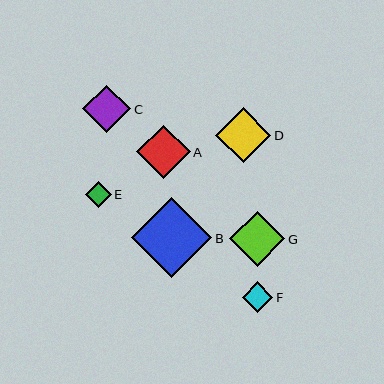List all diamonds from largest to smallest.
From largest to smallest: B, D, G, A, C, F, E.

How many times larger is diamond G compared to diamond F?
Diamond G is approximately 1.8 times the size of diamond F.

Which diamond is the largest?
Diamond B is the largest with a size of approximately 80 pixels.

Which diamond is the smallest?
Diamond E is the smallest with a size of approximately 25 pixels.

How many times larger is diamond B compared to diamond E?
Diamond B is approximately 3.1 times the size of diamond E.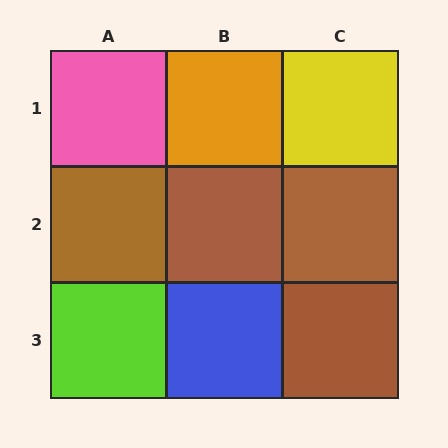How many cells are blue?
1 cell is blue.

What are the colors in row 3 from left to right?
Lime, blue, brown.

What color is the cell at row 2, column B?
Brown.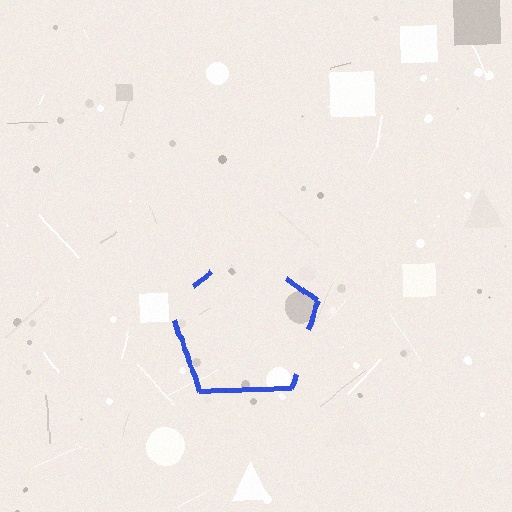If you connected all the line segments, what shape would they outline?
They would outline a pentagon.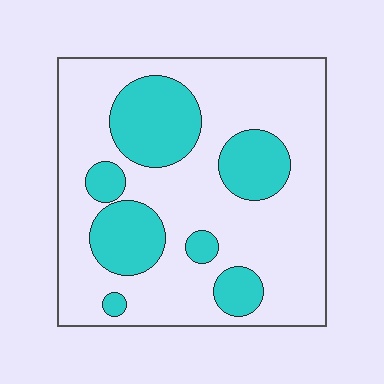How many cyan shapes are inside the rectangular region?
7.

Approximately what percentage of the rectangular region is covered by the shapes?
Approximately 30%.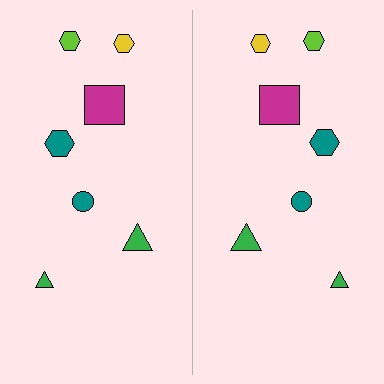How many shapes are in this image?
There are 14 shapes in this image.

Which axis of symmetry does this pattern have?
The pattern has a vertical axis of symmetry running through the center of the image.